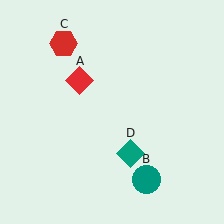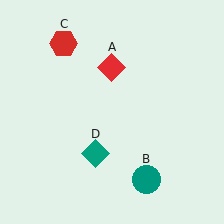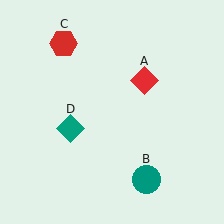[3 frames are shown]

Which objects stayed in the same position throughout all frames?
Teal circle (object B) and red hexagon (object C) remained stationary.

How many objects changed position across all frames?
2 objects changed position: red diamond (object A), teal diamond (object D).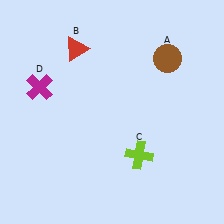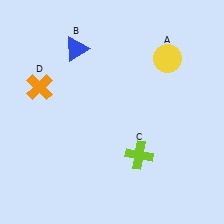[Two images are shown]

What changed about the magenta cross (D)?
In Image 1, D is magenta. In Image 2, it changed to orange.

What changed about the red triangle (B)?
In Image 1, B is red. In Image 2, it changed to blue.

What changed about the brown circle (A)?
In Image 1, A is brown. In Image 2, it changed to yellow.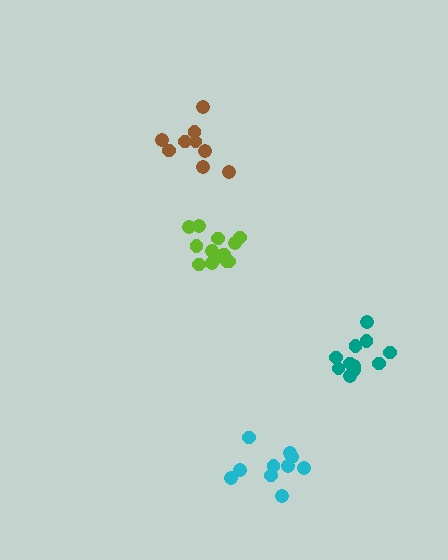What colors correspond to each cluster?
The clusters are colored: lime, brown, cyan, teal.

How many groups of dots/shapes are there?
There are 4 groups.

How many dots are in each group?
Group 1: 13 dots, Group 2: 9 dots, Group 3: 10 dots, Group 4: 11 dots (43 total).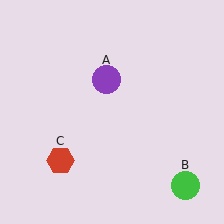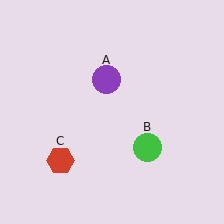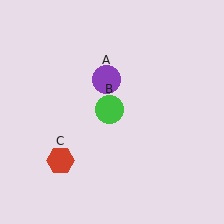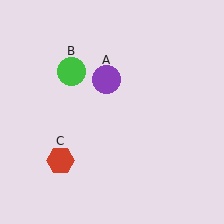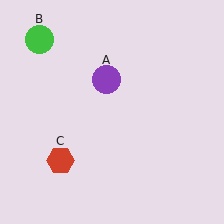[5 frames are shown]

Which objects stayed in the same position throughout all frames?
Purple circle (object A) and red hexagon (object C) remained stationary.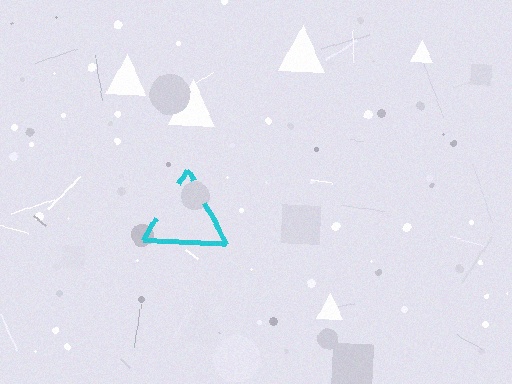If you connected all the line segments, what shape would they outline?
They would outline a triangle.